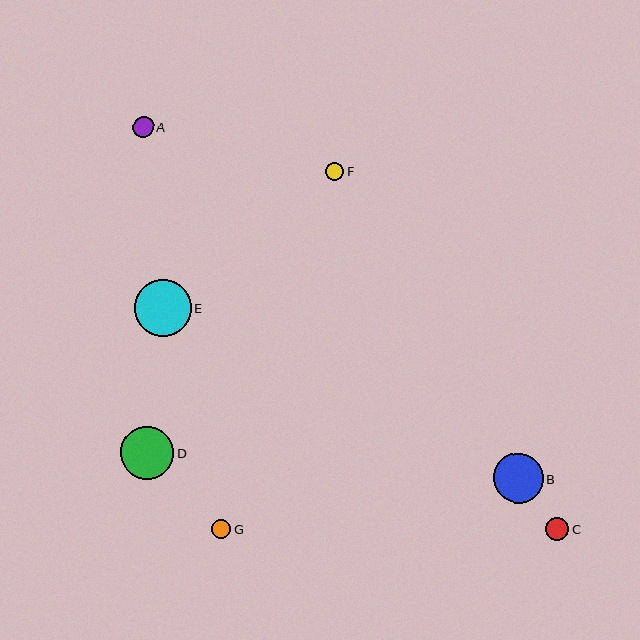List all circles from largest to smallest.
From largest to smallest: E, D, B, C, A, G, F.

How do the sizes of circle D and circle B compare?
Circle D and circle B are approximately the same size.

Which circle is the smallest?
Circle F is the smallest with a size of approximately 18 pixels.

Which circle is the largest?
Circle E is the largest with a size of approximately 57 pixels.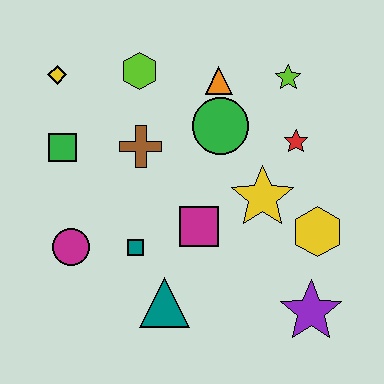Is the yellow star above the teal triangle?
Yes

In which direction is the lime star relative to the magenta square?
The lime star is above the magenta square.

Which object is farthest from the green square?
The purple star is farthest from the green square.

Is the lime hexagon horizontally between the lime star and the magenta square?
No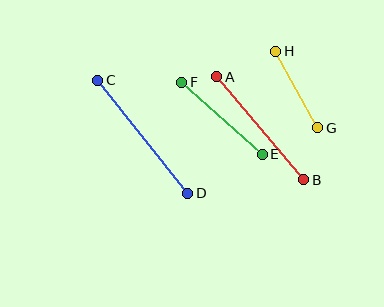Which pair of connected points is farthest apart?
Points C and D are farthest apart.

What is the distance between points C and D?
The distance is approximately 144 pixels.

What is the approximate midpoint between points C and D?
The midpoint is at approximately (143, 137) pixels.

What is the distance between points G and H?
The distance is approximately 87 pixels.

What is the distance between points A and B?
The distance is approximately 135 pixels.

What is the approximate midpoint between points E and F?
The midpoint is at approximately (222, 118) pixels.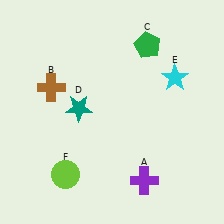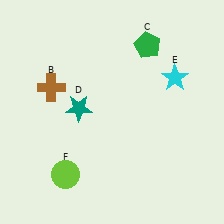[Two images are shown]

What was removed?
The purple cross (A) was removed in Image 2.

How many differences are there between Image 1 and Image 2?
There is 1 difference between the two images.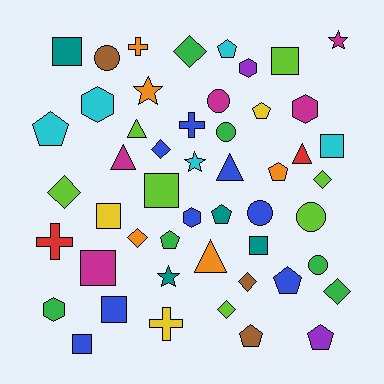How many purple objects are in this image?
There are 2 purple objects.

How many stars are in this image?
There are 4 stars.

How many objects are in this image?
There are 50 objects.